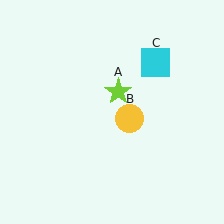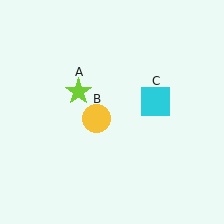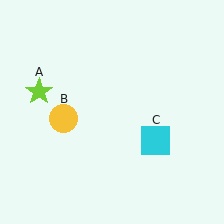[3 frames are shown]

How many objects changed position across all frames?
3 objects changed position: lime star (object A), yellow circle (object B), cyan square (object C).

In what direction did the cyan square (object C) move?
The cyan square (object C) moved down.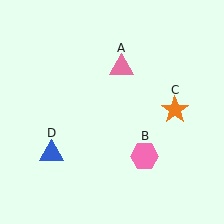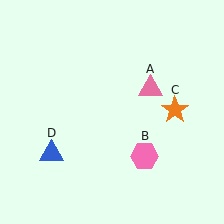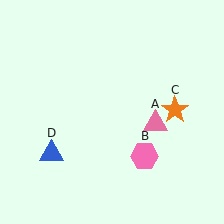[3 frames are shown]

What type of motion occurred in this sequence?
The pink triangle (object A) rotated clockwise around the center of the scene.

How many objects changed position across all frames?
1 object changed position: pink triangle (object A).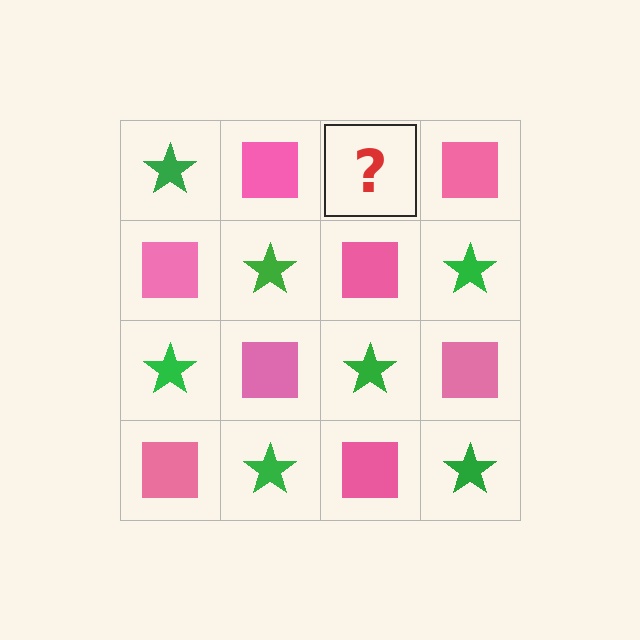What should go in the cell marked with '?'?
The missing cell should contain a green star.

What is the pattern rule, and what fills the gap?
The rule is that it alternates green star and pink square in a checkerboard pattern. The gap should be filled with a green star.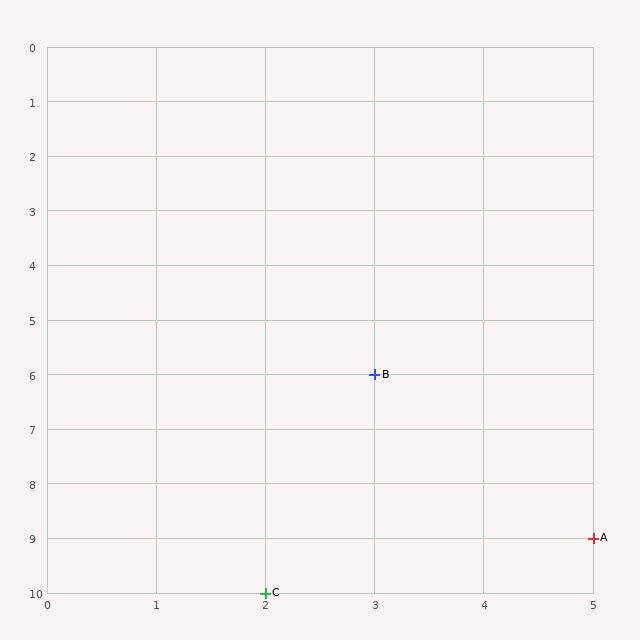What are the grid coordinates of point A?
Point A is at grid coordinates (5, 9).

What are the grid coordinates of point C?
Point C is at grid coordinates (2, 10).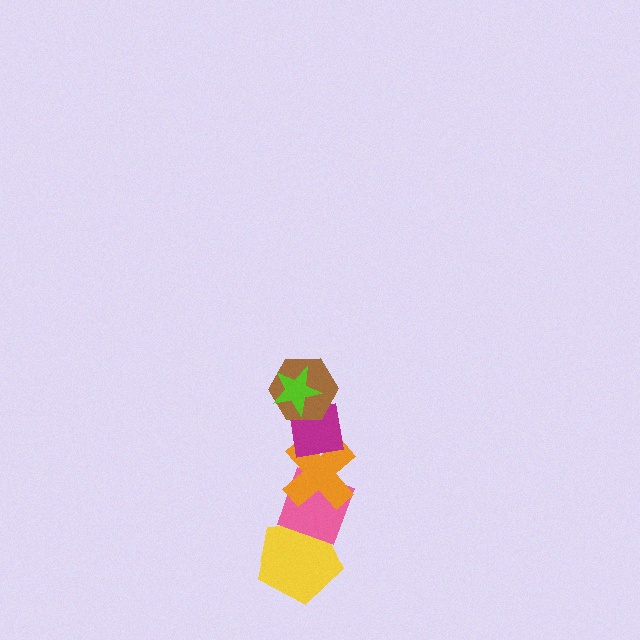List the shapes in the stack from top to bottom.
From top to bottom: the lime star, the brown hexagon, the magenta square, the orange cross, the pink diamond, the yellow pentagon.